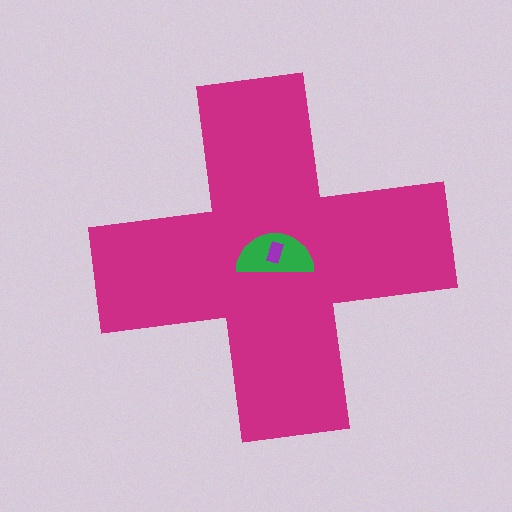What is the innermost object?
The purple rectangle.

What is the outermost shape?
The magenta cross.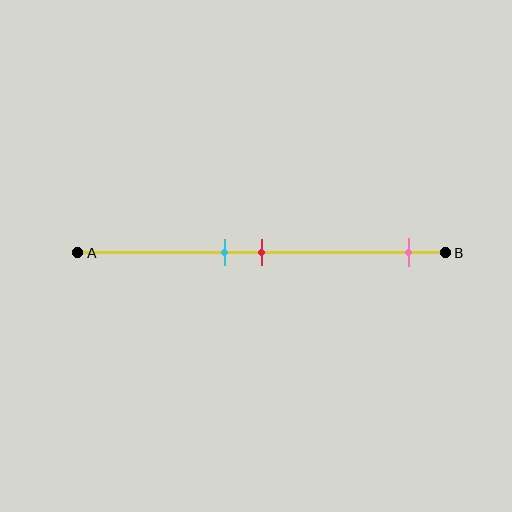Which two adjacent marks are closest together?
The cyan and red marks are the closest adjacent pair.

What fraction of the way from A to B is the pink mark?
The pink mark is approximately 90% (0.9) of the way from A to B.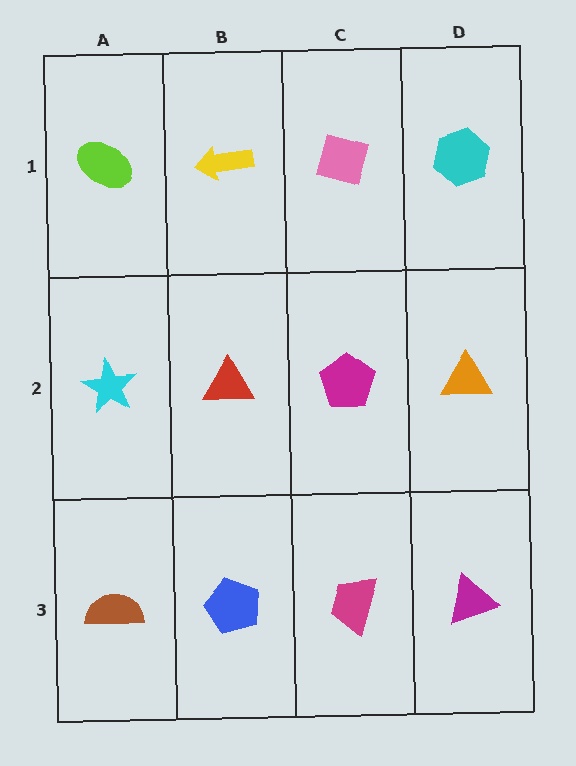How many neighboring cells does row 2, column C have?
4.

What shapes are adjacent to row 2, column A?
A lime ellipse (row 1, column A), a brown semicircle (row 3, column A), a red triangle (row 2, column B).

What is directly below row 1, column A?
A cyan star.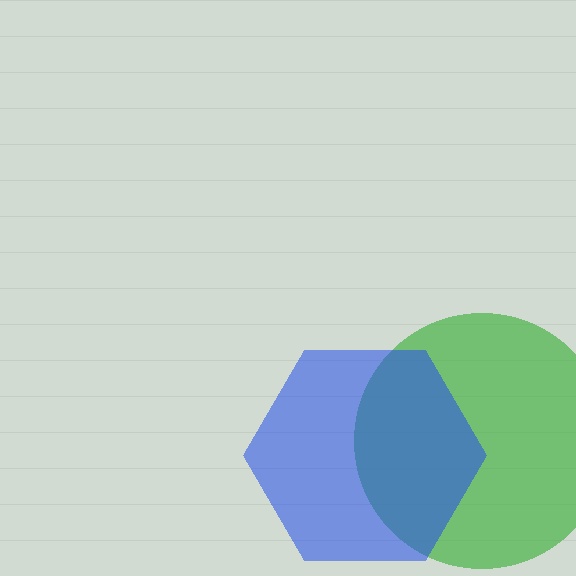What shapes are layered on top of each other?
The layered shapes are: a green circle, a blue hexagon.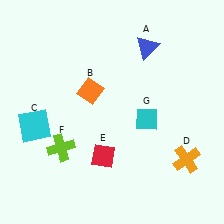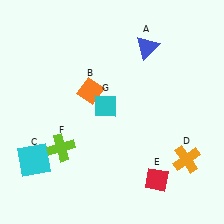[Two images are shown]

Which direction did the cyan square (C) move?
The cyan square (C) moved down.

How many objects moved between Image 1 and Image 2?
3 objects moved between the two images.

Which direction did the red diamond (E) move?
The red diamond (E) moved right.